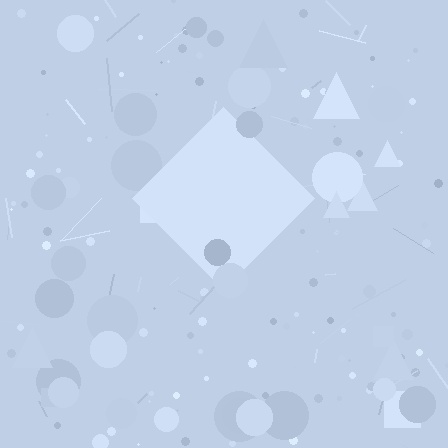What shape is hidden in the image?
A diamond is hidden in the image.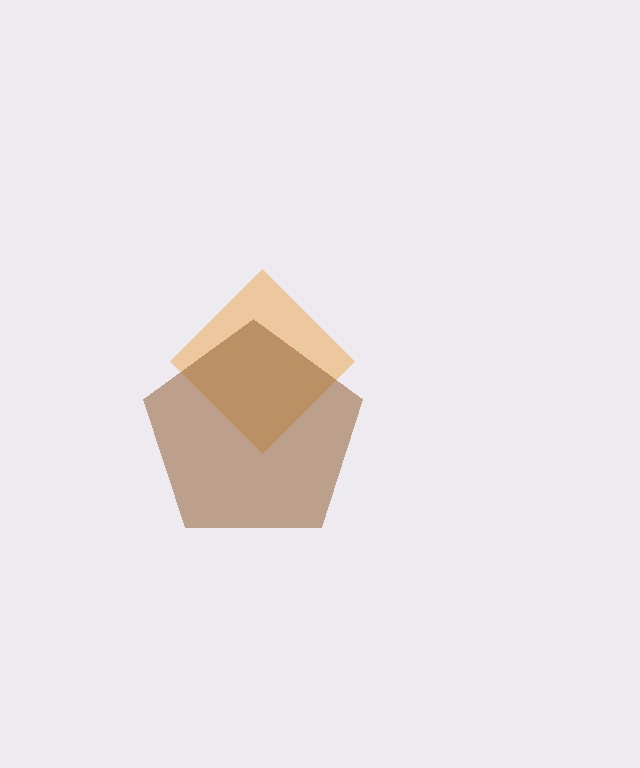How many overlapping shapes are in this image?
There are 2 overlapping shapes in the image.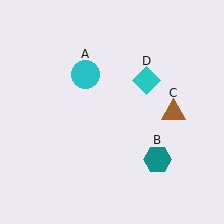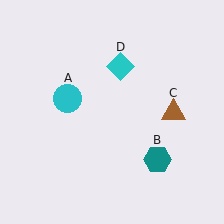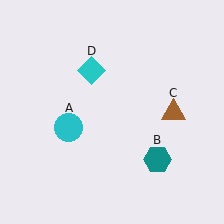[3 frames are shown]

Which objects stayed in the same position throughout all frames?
Teal hexagon (object B) and brown triangle (object C) remained stationary.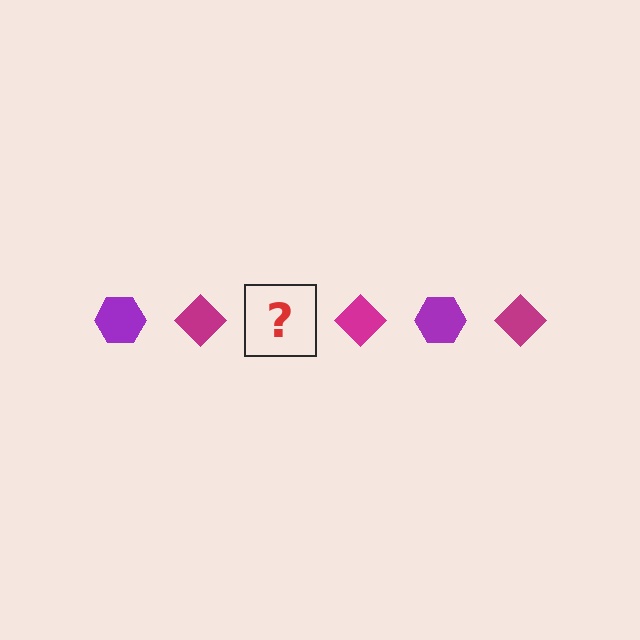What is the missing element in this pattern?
The missing element is a purple hexagon.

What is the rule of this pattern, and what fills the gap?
The rule is that the pattern alternates between purple hexagon and magenta diamond. The gap should be filled with a purple hexagon.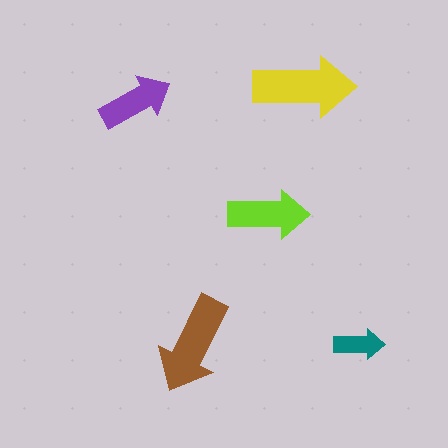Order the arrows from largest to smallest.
the yellow one, the brown one, the lime one, the purple one, the teal one.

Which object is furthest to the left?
The purple arrow is leftmost.